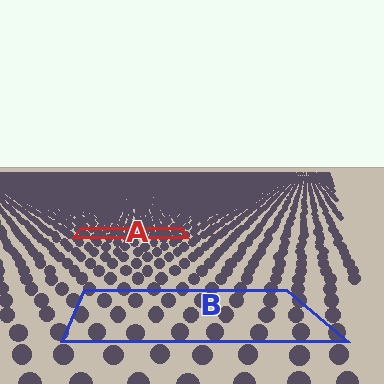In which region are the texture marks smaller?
The texture marks are smaller in region A, because it is farther away.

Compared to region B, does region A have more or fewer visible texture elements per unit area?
Region A has more texture elements per unit area — they are packed more densely because it is farther away.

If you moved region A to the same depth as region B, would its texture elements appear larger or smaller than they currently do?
They would appear larger. At a closer depth, the same texture elements are projected at a bigger on-screen size.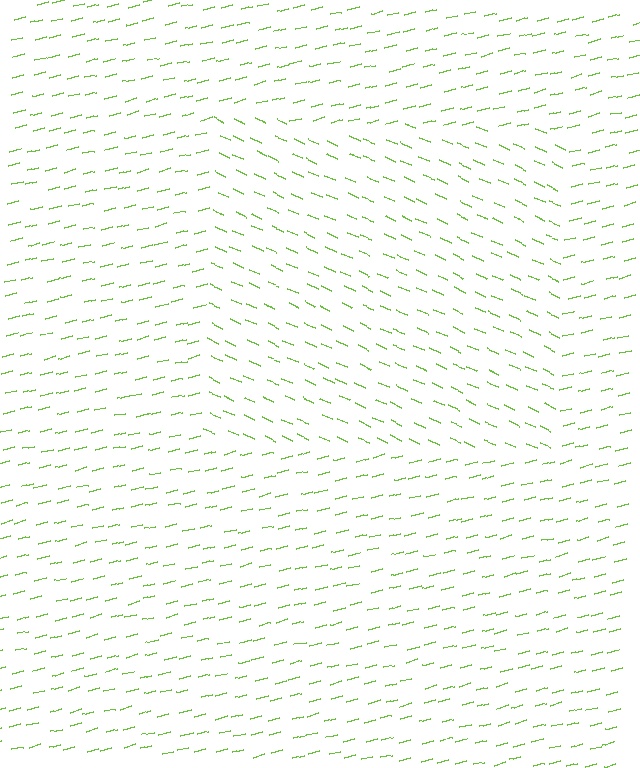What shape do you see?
I see a rectangle.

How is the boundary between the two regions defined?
The boundary is defined purely by a change in line orientation (approximately 38 degrees difference). All lines are the same color and thickness.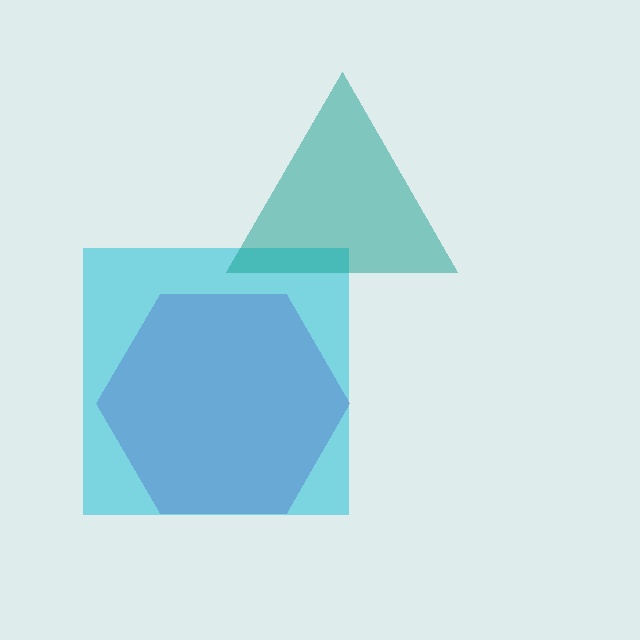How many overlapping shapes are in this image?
There are 3 overlapping shapes in the image.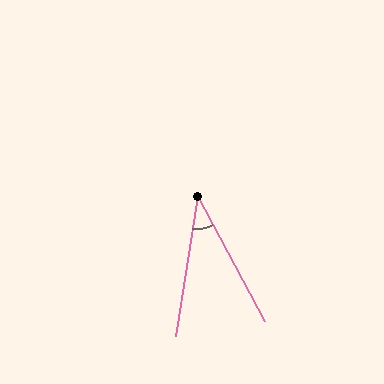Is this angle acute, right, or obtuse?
It is acute.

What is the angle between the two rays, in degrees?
Approximately 37 degrees.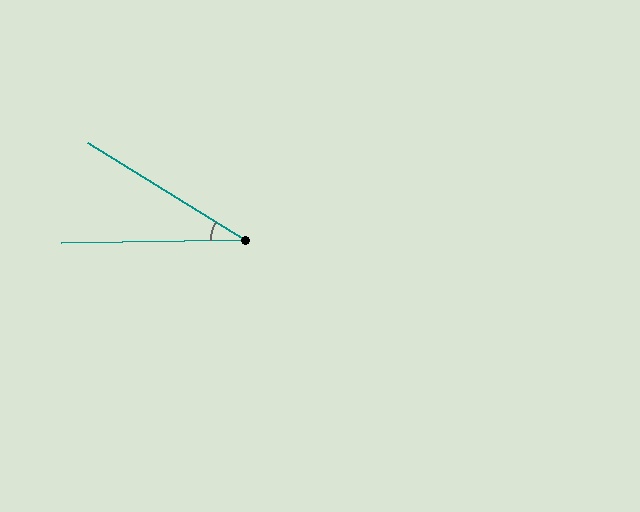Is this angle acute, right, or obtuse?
It is acute.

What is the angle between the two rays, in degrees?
Approximately 33 degrees.